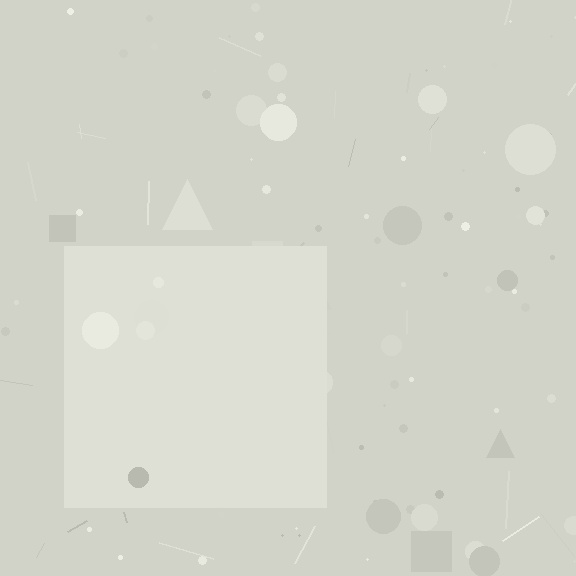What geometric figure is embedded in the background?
A square is embedded in the background.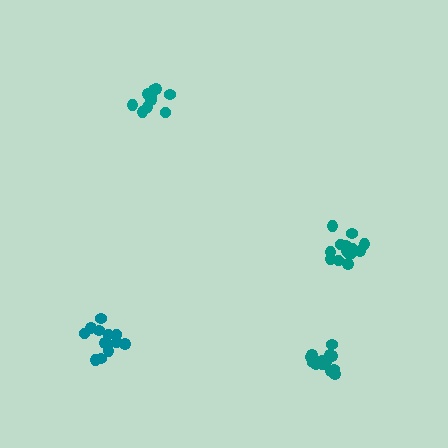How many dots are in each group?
Group 1: 14 dots, Group 2: 13 dots, Group 3: 15 dots, Group 4: 11 dots (53 total).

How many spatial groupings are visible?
There are 4 spatial groupings.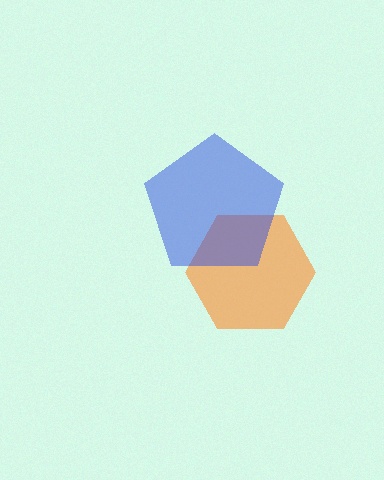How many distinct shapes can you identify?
There are 2 distinct shapes: an orange hexagon, a blue pentagon.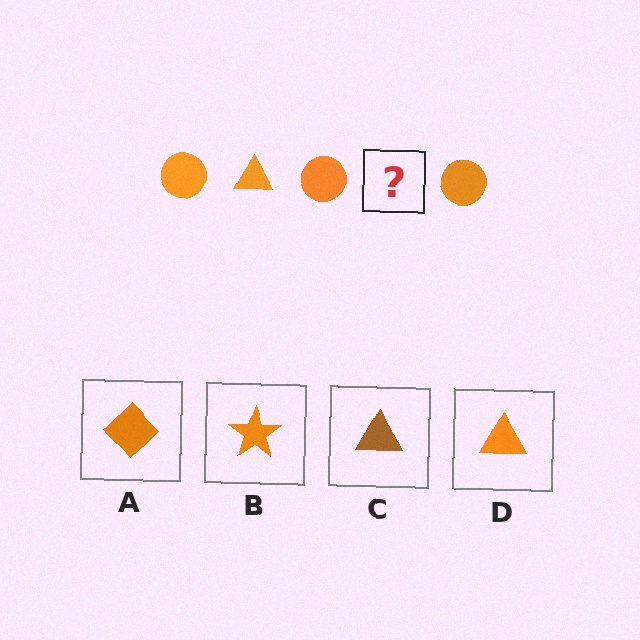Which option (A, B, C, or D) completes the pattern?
D.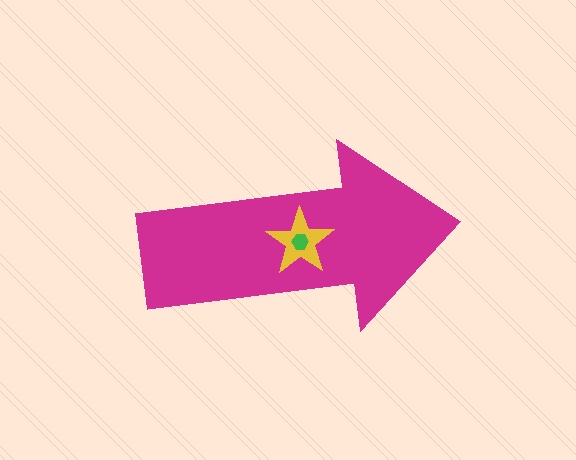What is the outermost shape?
The magenta arrow.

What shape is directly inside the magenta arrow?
The yellow star.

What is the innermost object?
The green hexagon.